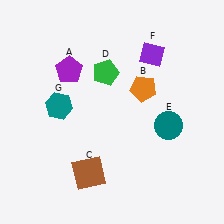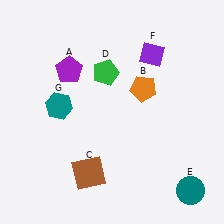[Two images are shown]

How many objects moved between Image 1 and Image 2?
1 object moved between the two images.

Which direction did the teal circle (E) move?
The teal circle (E) moved down.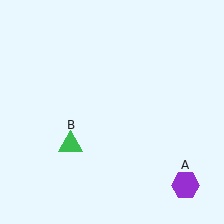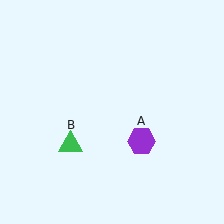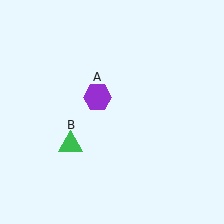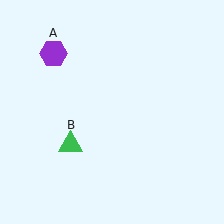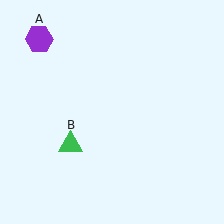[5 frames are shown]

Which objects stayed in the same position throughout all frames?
Green triangle (object B) remained stationary.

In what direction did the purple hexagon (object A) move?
The purple hexagon (object A) moved up and to the left.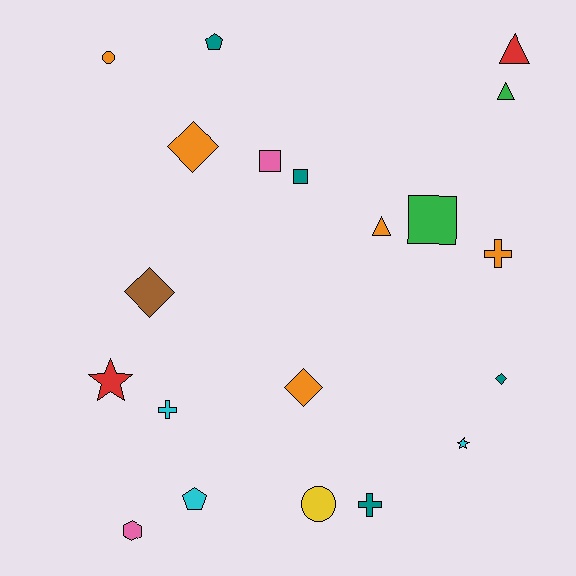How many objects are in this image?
There are 20 objects.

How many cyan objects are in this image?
There are 3 cyan objects.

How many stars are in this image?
There are 2 stars.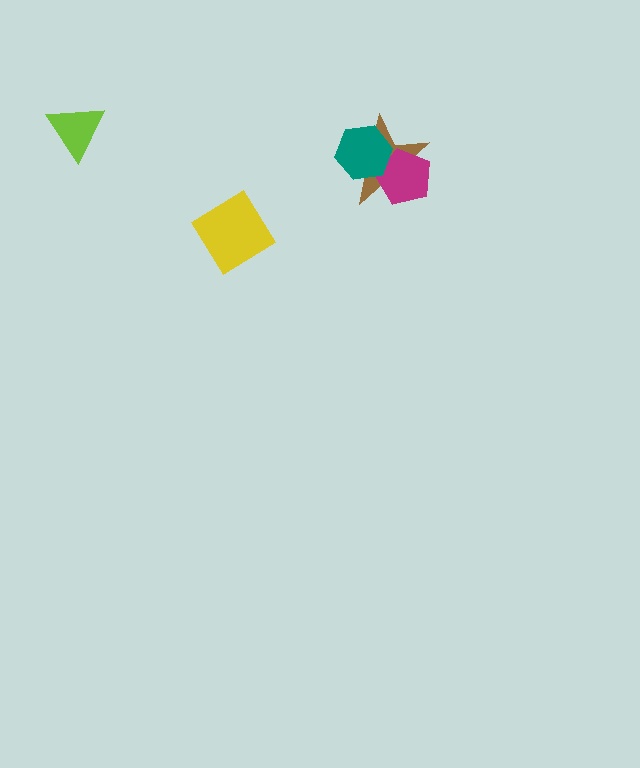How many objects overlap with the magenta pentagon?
2 objects overlap with the magenta pentagon.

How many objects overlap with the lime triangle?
0 objects overlap with the lime triangle.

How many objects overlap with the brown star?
2 objects overlap with the brown star.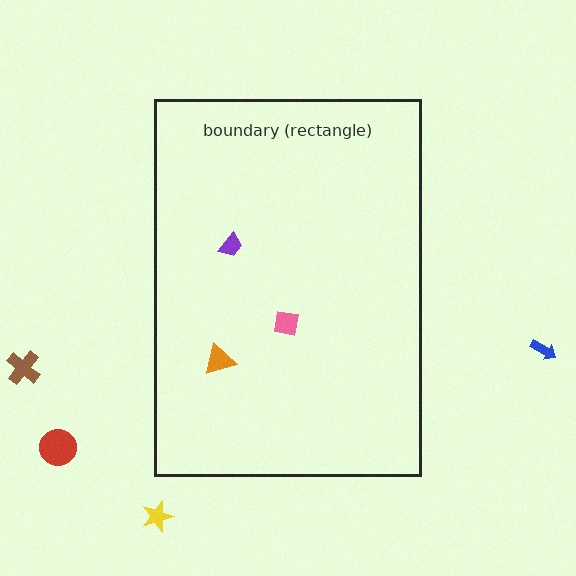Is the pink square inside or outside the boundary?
Inside.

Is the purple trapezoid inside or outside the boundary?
Inside.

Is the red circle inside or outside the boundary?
Outside.